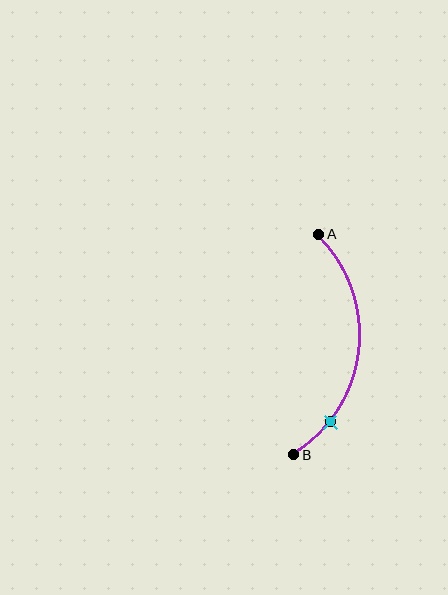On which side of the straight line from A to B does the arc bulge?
The arc bulges to the right of the straight line connecting A and B.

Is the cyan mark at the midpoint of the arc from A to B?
No. The cyan mark lies on the arc but is closer to endpoint B. The arc midpoint would be at the point on the curve equidistant along the arc from both A and B.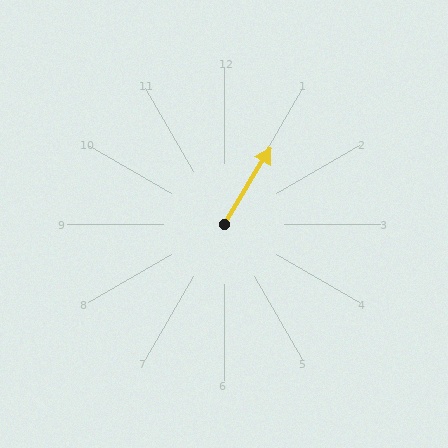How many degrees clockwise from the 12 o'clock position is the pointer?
Approximately 31 degrees.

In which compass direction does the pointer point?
Northeast.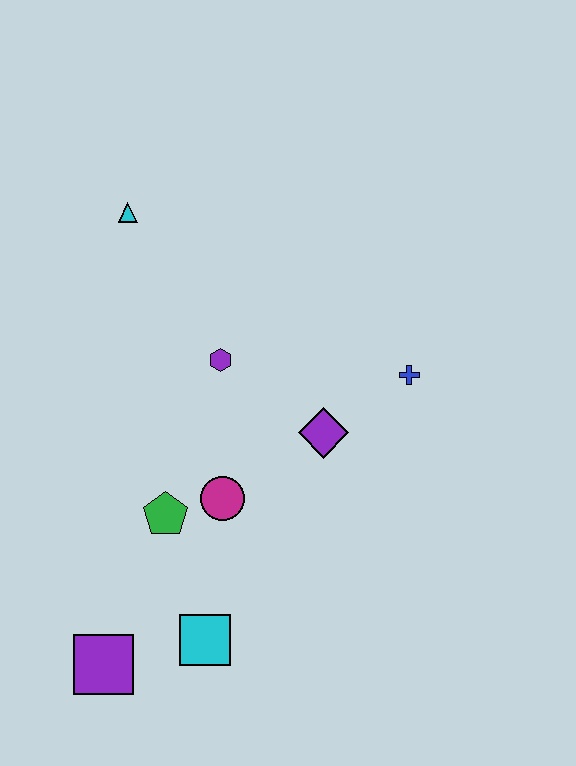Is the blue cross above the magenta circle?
Yes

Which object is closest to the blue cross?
The purple diamond is closest to the blue cross.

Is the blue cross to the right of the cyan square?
Yes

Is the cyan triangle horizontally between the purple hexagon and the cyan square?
No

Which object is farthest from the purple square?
The cyan triangle is farthest from the purple square.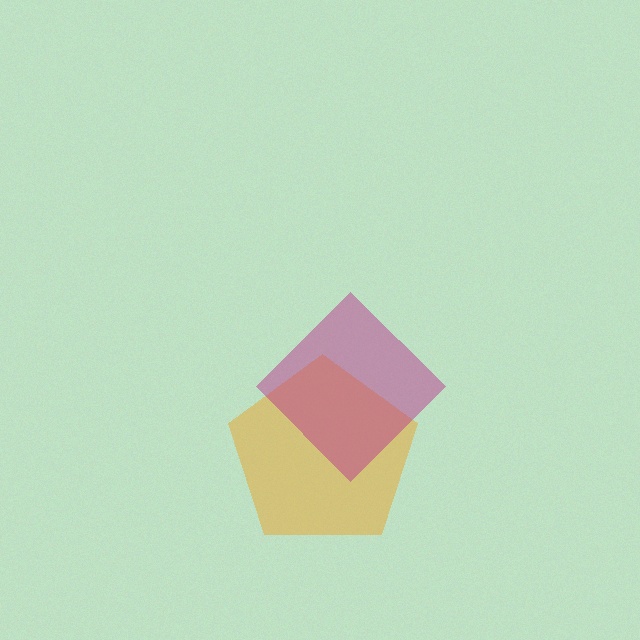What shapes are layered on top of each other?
The layered shapes are: an orange pentagon, a magenta diamond.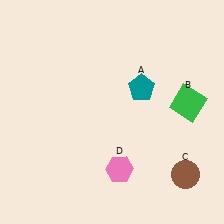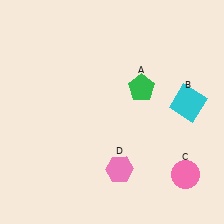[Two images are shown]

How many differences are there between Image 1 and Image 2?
There are 3 differences between the two images.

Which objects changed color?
A changed from teal to green. B changed from green to cyan. C changed from brown to pink.